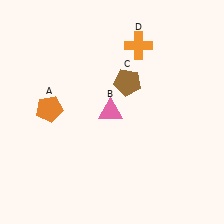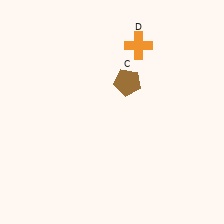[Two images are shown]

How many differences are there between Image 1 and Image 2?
There are 2 differences between the two images.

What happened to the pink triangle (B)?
The pink triangle (B) was removed in Image 2. It was in the top-left area of Image 1.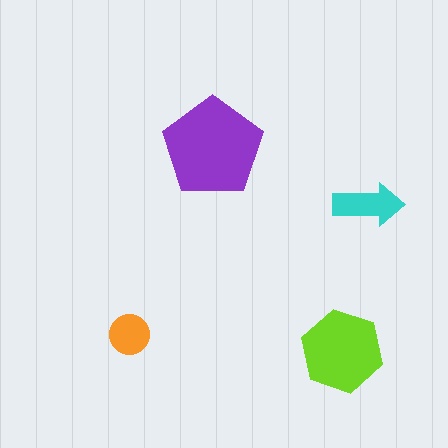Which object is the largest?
The purple pentagon.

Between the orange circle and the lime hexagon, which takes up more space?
The lime hexagon.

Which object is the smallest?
The orange circle.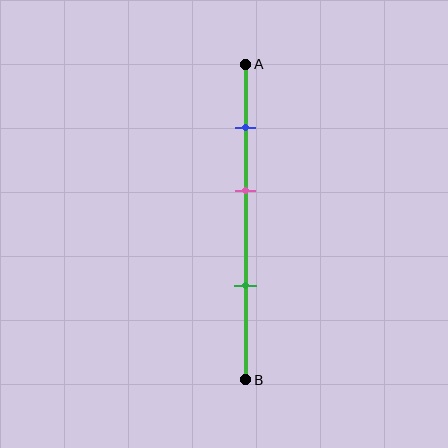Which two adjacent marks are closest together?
The blue and pink marks are the closest adjacent pair.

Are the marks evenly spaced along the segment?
Yes, the marks are approximately evenly spaced.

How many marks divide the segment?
There are 3 marks dividing the segment.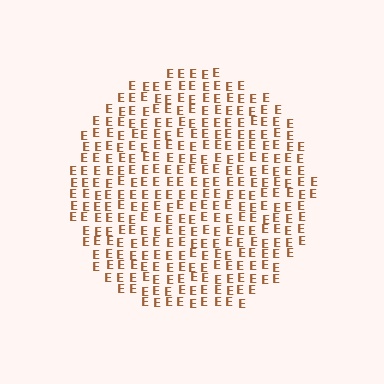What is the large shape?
The large shape is a circle.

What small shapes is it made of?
It is made of small letter E's.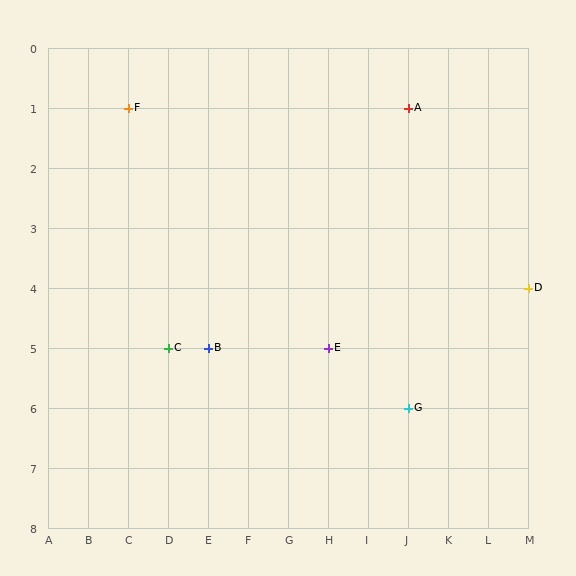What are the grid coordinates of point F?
Point F is at grid coordinates (C, 1).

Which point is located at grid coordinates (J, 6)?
Point G is at (J, 6).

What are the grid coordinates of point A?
Point A is at grid coordinates (J, 1).